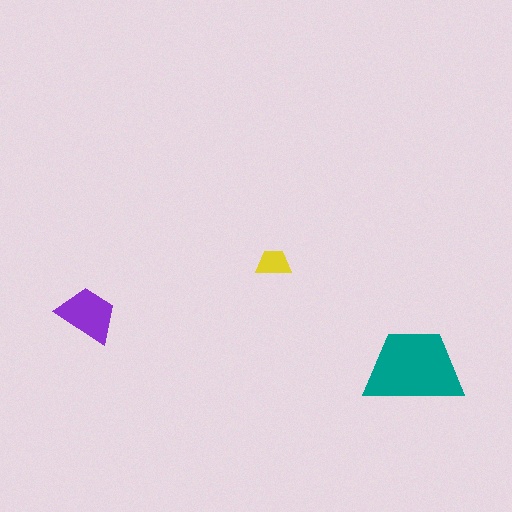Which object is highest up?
The yellow trapezoid is topmost.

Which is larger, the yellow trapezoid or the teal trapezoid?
The teal one.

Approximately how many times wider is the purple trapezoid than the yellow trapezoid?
About 1.5 times wider.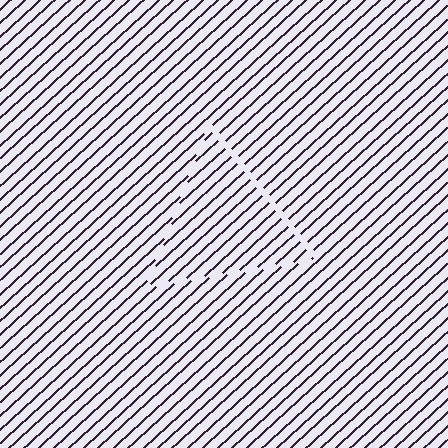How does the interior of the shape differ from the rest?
The interior of the shape contains the same grating, shifted by half a period — the contour is defined by the phase discontinuity where line-ends from the inner and outer gratings abut.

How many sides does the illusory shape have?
3 sides — the line-ends trace a triangle.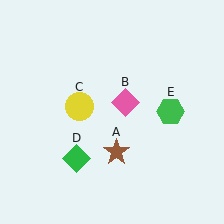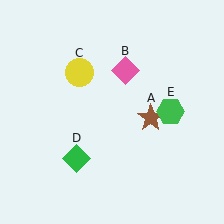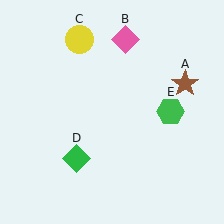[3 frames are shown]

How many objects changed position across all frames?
3 objects changed position: brown star (object A), pink diamond (object B), yellow circle (object C).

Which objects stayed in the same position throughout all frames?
Green diamond (object D) and green hexagon (object E) remained stationary.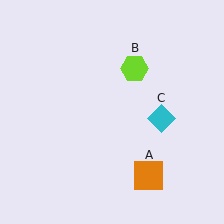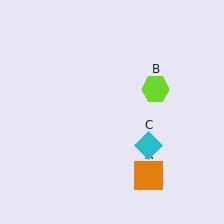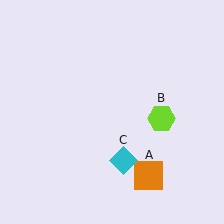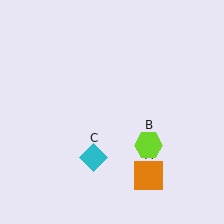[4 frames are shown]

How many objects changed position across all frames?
2 objects changed position: lime hexagon (object B), cyan diamond (object C).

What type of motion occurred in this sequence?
The lime hexagon (object B), cyan diamond (object C) rotated clockwise around the center of the scene.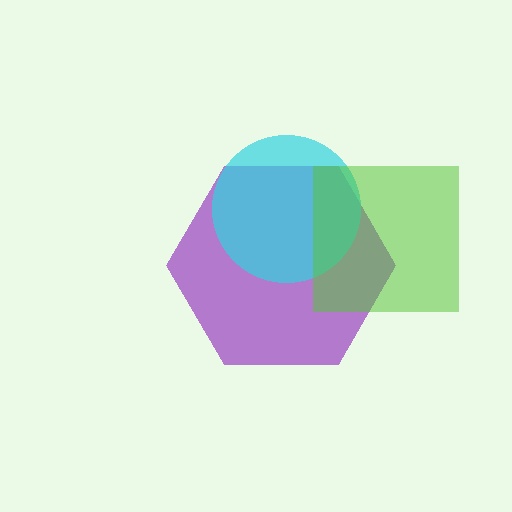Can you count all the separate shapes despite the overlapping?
Yes, there are 3 separate shapes.